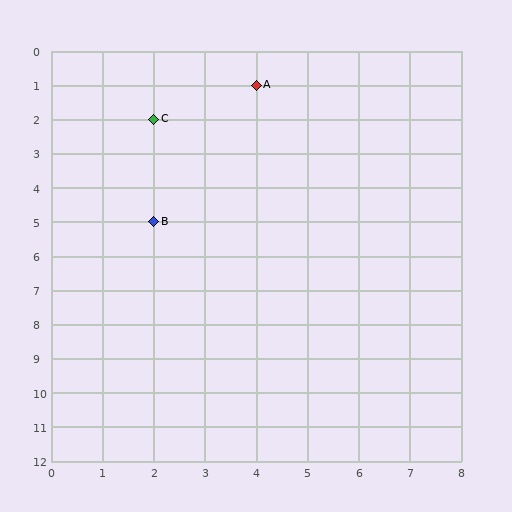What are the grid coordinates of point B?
Point B is at grid coordinates (2, 5).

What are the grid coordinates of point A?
Point A is at grid coordinates (4, 1).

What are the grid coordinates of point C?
Point C is at grid coordinates (2, 2).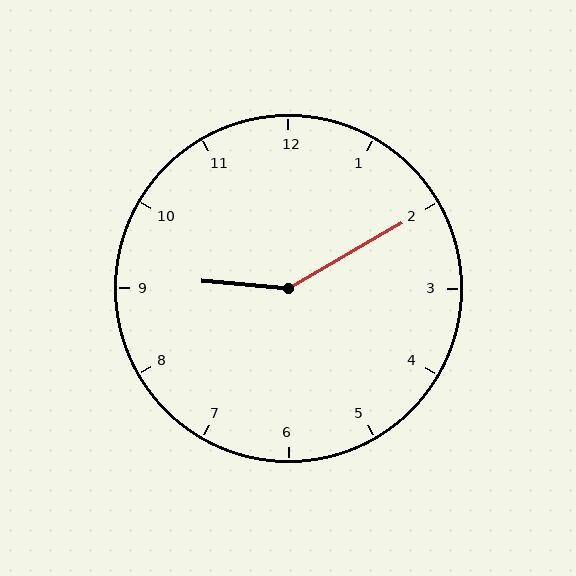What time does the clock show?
9:10.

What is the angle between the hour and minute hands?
Approximately 145 degrees.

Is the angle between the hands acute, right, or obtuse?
It is obtuse.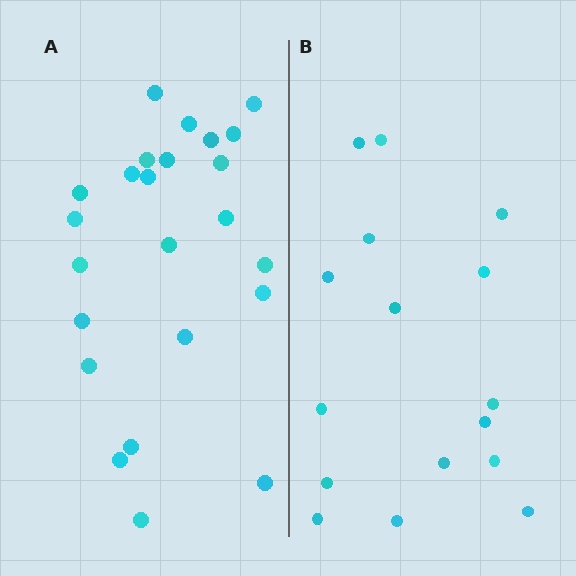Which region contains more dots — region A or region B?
Region A (the left region) has more dots.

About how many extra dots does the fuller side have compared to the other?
Region A has roughly 8 or so more dots than region B.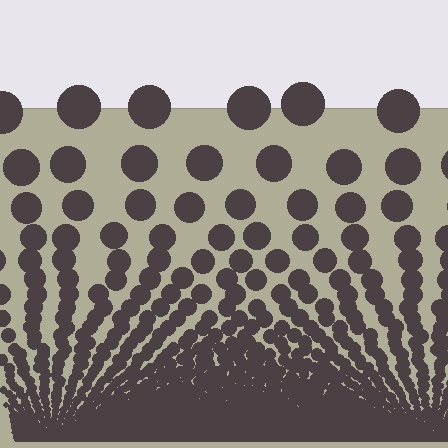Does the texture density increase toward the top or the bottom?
Density increases toward the bottom.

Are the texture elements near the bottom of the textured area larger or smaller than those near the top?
Smaller. The gradient is inverted — elements near the bottom are smaller and denser.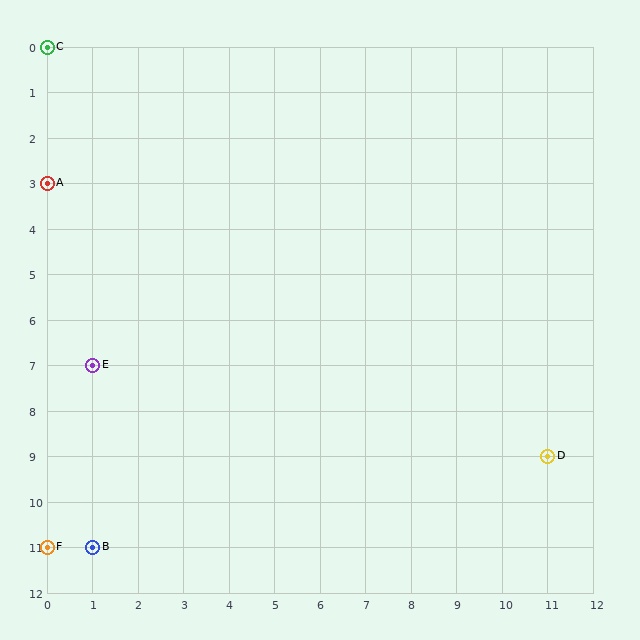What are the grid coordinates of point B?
Point B is at grid coordinates (1, 11).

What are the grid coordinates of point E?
Point E is at grid coordinates (1, 7).